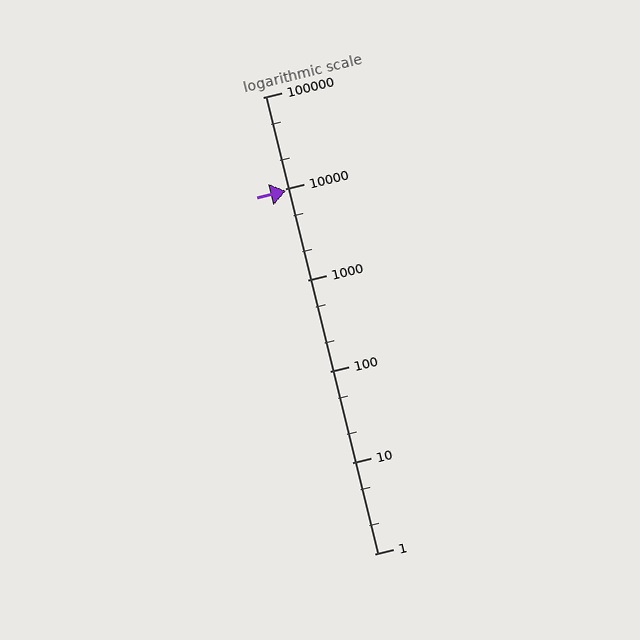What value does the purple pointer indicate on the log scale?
The pointer indicates approximately 9300.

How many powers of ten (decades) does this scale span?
The scale spans 5 decades, from 1 to 100000.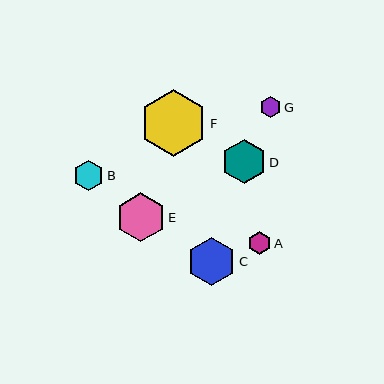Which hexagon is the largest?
Hexagon F is the largest with a size of approximately 67 pixels.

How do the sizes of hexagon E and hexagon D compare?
Hexagon E and hexagon D are approximately the same size.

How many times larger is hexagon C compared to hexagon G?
Hexagon C is approximately 2.3 times the size of hexagon G.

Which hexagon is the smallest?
Hexagon G is the smallest with a size of approximately 22 pixels.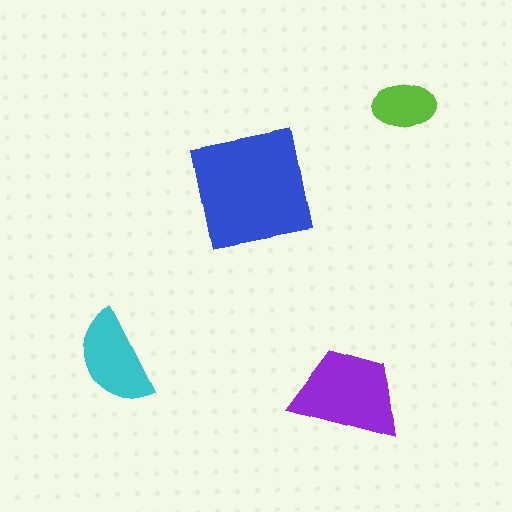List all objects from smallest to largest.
The lime ellipse, the cyan semicircle, the purple trapezoid, the blue square.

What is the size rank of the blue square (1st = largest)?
1st.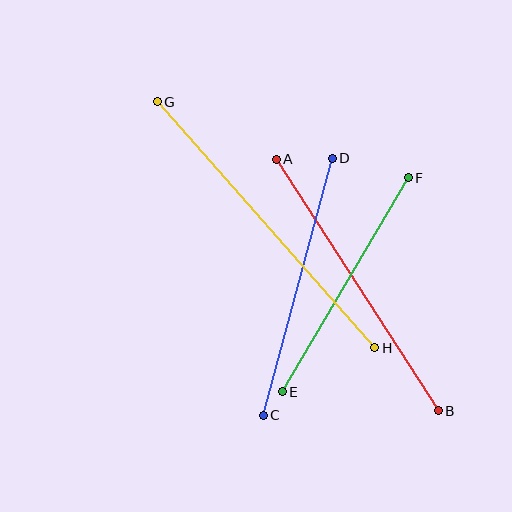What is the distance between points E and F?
The distance is approximately 248 pixels.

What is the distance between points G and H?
The distance is approximately 328 pixels.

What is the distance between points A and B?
The distance is approximately 299 pixels.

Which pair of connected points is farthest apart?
Points G and H are farthest apart.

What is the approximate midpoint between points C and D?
The midpoint is at approximately (298, 287) pixels.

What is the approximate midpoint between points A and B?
The midpoint is at approximately (357, 285) pixels.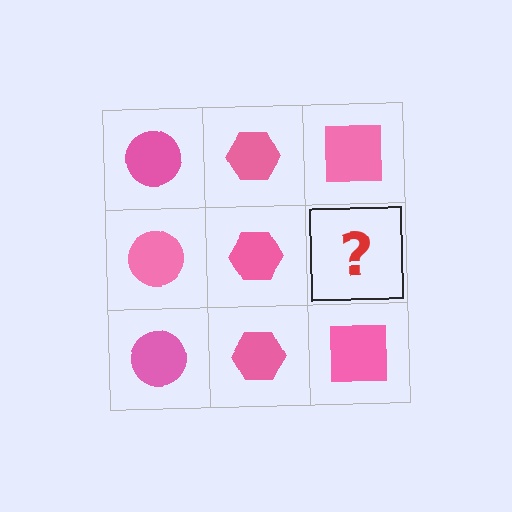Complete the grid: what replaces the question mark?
The question mark should be replaced with a pink square.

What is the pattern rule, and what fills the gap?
The rule is that each column has a consistent shape. The gap should be filled with a pink square.